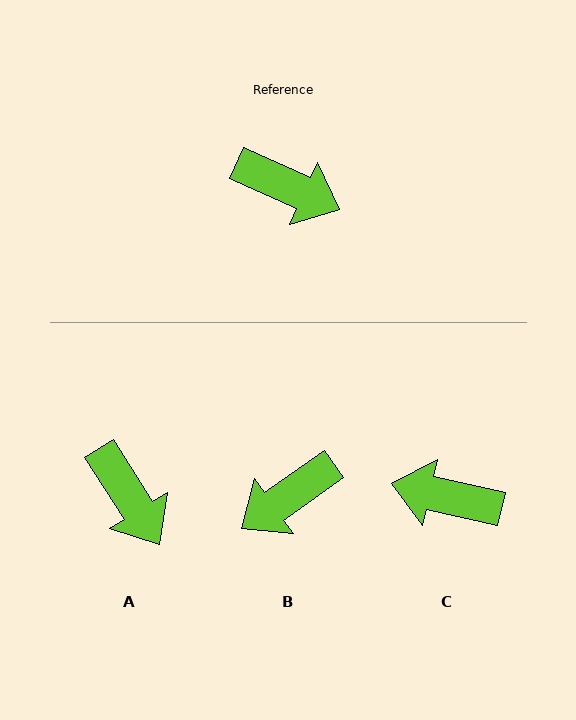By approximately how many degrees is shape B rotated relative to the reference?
Approximately 120 degrees clockwise.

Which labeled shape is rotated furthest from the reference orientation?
C, about 169 degrees away.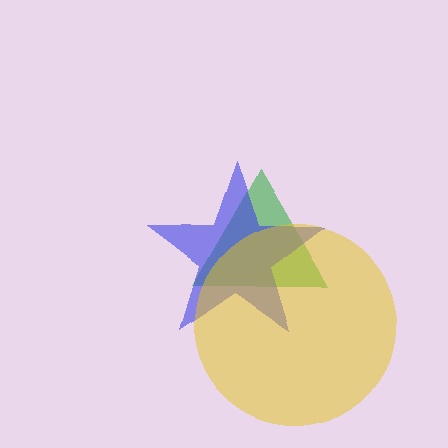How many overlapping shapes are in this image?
There are 3 overlapping shapes in the image.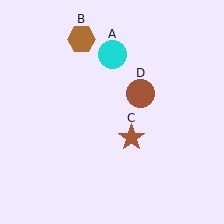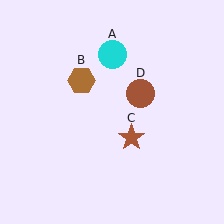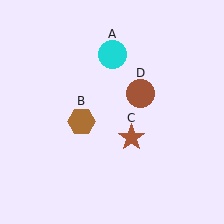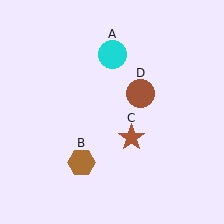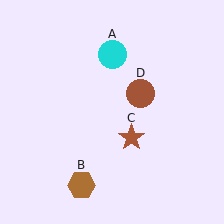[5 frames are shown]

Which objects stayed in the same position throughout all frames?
Cyan circle (object A) and brown star (object C) and brown circle (object D) remained stationary.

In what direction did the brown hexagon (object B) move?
The brown hexagon (object B) moved down.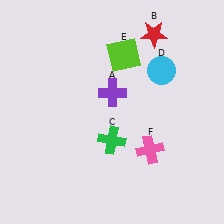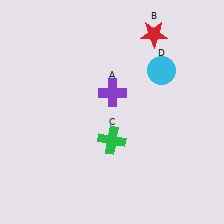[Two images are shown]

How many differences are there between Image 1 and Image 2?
There are 2 differences between the two images.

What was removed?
The lime square (E), the pink cross (F) were removed in Image 2.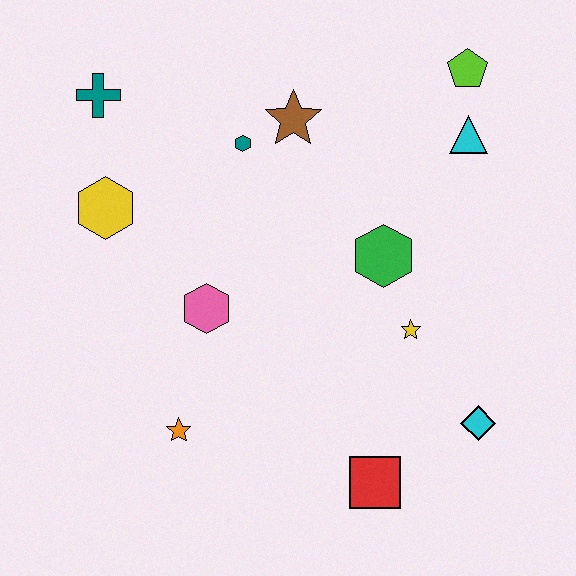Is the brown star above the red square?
Yes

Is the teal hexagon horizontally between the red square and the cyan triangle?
No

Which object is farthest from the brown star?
The red square is farthest from the brown star.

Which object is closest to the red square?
The cyan diamond is closest to the red square.